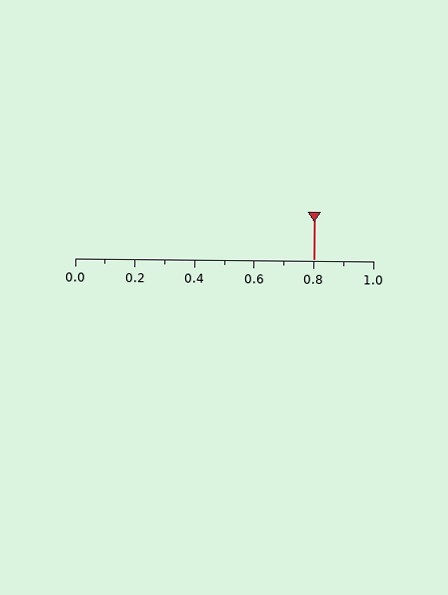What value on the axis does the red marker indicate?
The marker indicates approximately 0.8.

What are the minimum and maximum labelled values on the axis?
The axis runs from 0.0 to 1.0.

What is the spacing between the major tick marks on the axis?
The major ticks are spaced 0.2 apart.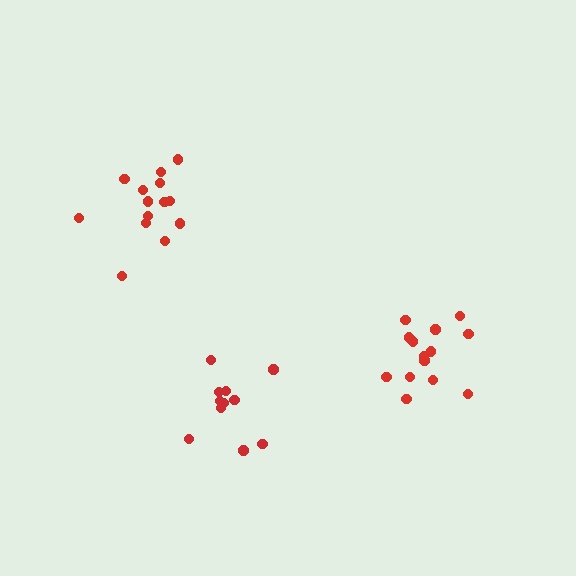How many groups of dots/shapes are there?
There are 3 groups.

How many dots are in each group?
Group 1: 11 dots, Group 2: 14 dots, Group 3: 14 dots (39 total).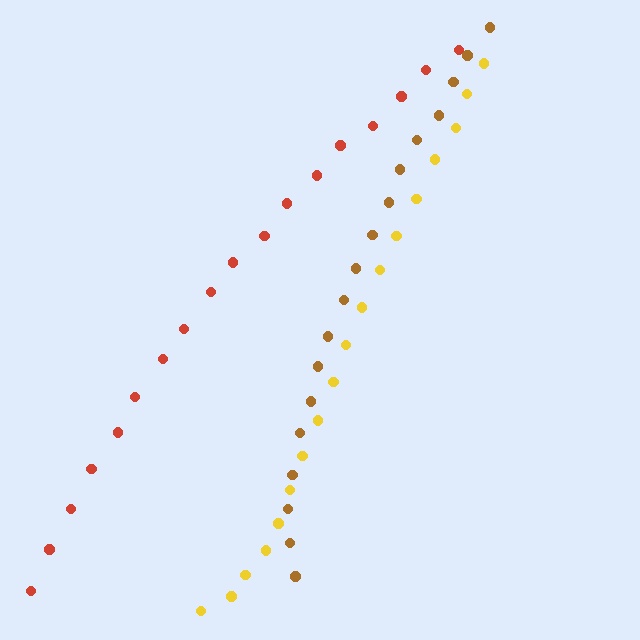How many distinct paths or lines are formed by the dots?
There are 3 distinct paths.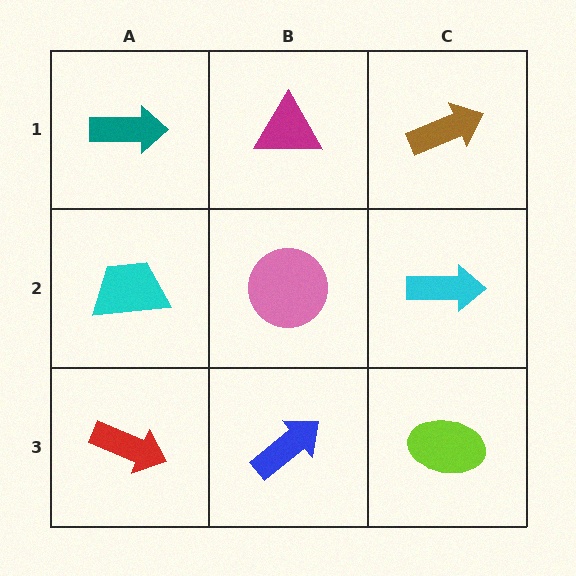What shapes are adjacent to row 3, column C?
A cyan arrow (row 2, column C), a blue arrow (row 3, column B).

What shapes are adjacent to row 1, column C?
A cyan arrow (row 2, column C), a magenta triangle (row 1, column B).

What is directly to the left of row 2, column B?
A cyan trapezoid.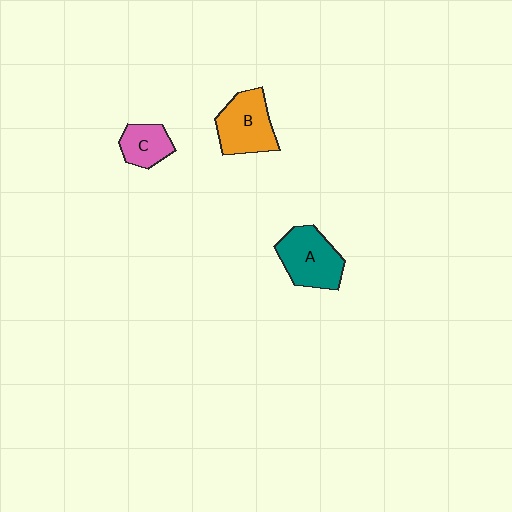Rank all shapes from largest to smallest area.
From largest to smallest: A (teal), B (orange), C (pink).